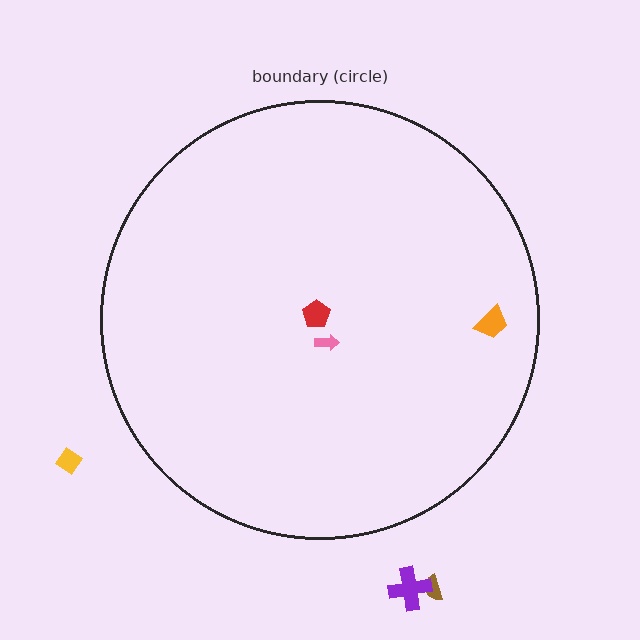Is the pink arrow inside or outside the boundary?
Inside.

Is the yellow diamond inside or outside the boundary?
Outside.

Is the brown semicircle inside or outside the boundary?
Outside.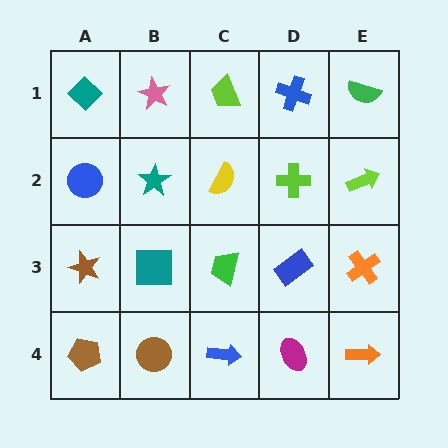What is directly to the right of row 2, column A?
A teal star.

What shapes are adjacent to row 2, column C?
A lime trapezoid (row 1, column C), a green trapezoid (row 3, column C), a teal star (row 2, column B), a lime cross (row 2, column D).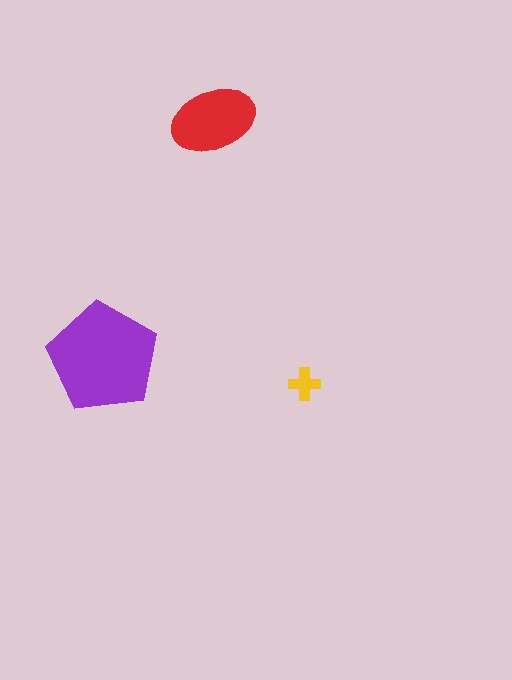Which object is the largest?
The purple pentagon.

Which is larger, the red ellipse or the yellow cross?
The red ellipse.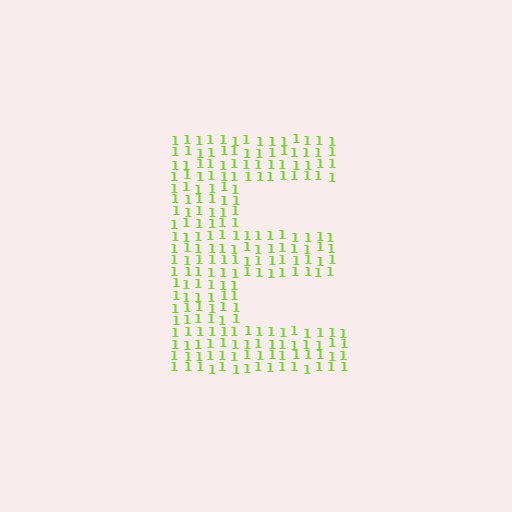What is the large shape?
The large shape is the letter E.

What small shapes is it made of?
It is made of small digit 1's.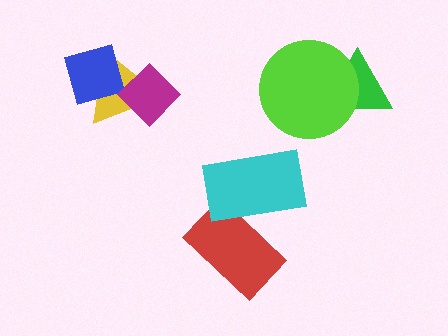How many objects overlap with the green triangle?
1 object overlaps with the green triangle.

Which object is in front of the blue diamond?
The magenta diamond is in front of the blue diamond.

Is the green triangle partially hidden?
Yes, it is partially covered by another shape.